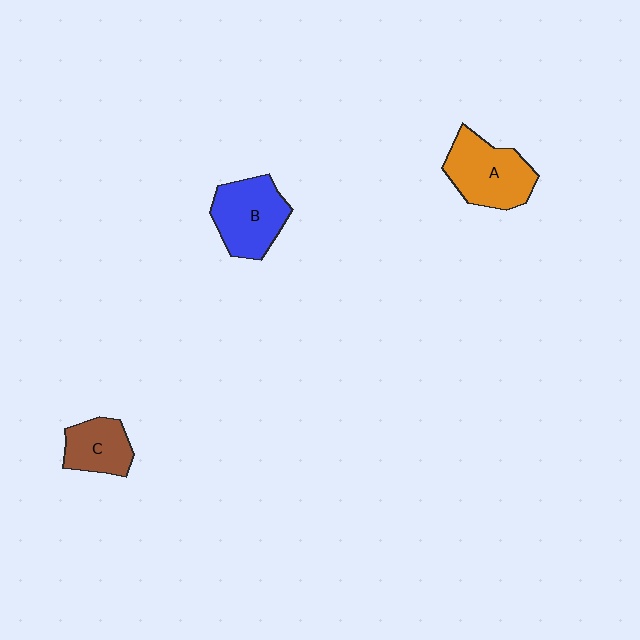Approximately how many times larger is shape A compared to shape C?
Approximately 1.5 times.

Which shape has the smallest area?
Shape C (brown).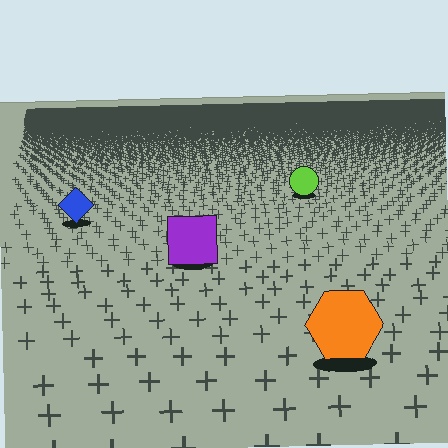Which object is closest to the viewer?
The orange hexagon is closest. The texture marks near it are larger and more spread out.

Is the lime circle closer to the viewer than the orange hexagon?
No. The orange hexagon is closer — you can tell from the texture gradient: the ground texture is coarser near it.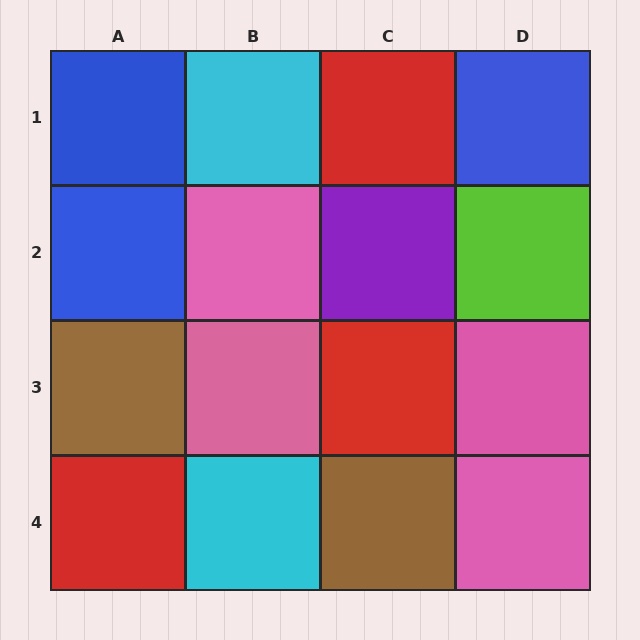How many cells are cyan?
2 cells are cyan.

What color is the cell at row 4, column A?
Red.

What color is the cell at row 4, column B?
Cyan.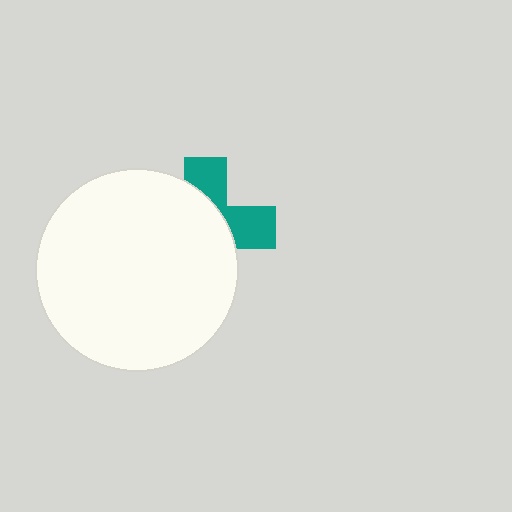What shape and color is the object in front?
The object in front is a white circle.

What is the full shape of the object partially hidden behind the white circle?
The partially hidden object is a teal cross.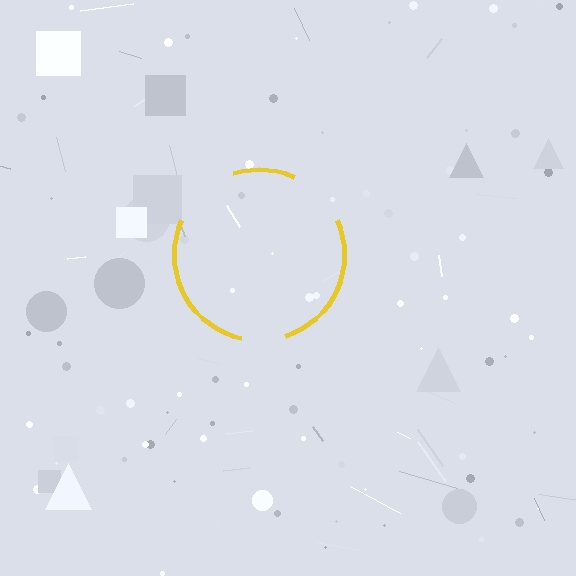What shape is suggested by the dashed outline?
The dashed outline suggests a circle.